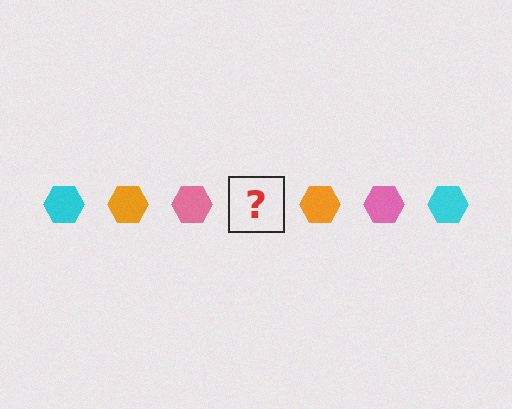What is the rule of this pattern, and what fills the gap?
The rule is that the pattern cycles through cyan, orange, pink hexagons. The gap should be filled with a cyan hexagon.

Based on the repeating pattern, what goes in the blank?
The blank should be a cyan hexagon.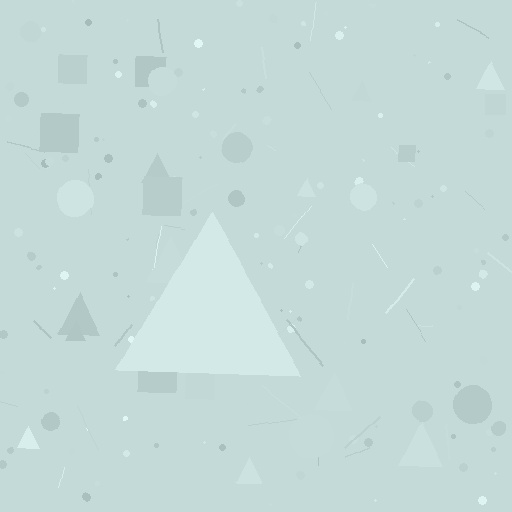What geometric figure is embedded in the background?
A triangle is embedded in the background.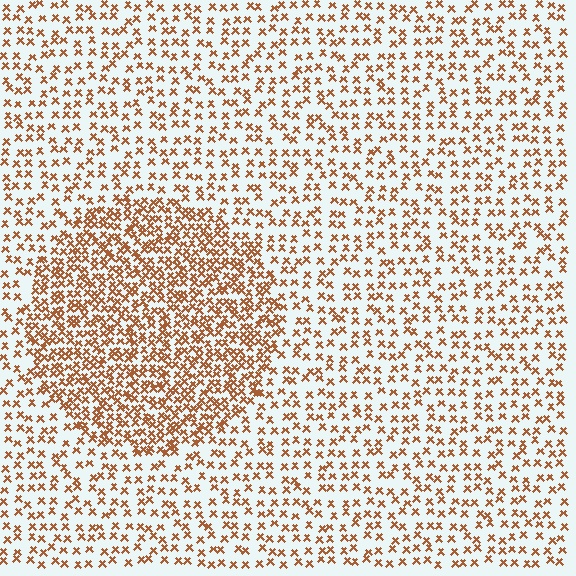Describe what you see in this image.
The image contains small brown elements arranged at two different densities. A circle-shaped region is visible where the elements are more densely packed than the surrounding area.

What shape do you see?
I see a circle.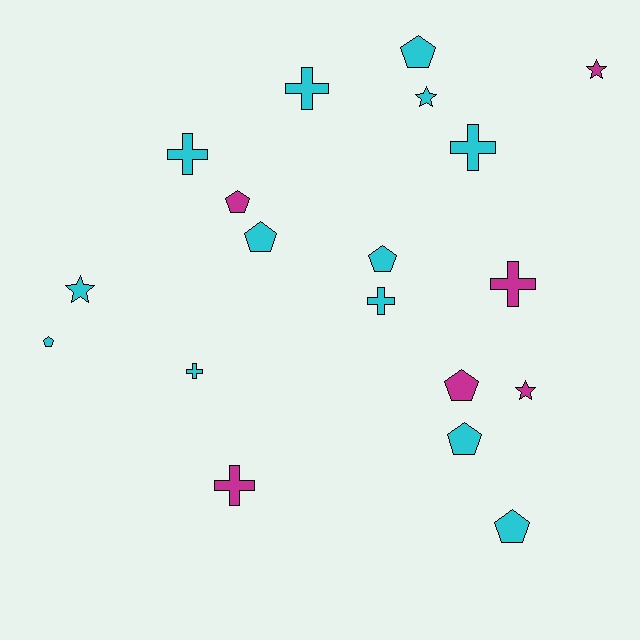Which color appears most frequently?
Cyan, with 13 objects.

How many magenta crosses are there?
There are 2 magenta crosses.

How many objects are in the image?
There are 19 objects.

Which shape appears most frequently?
Pentagon, with 8 objects.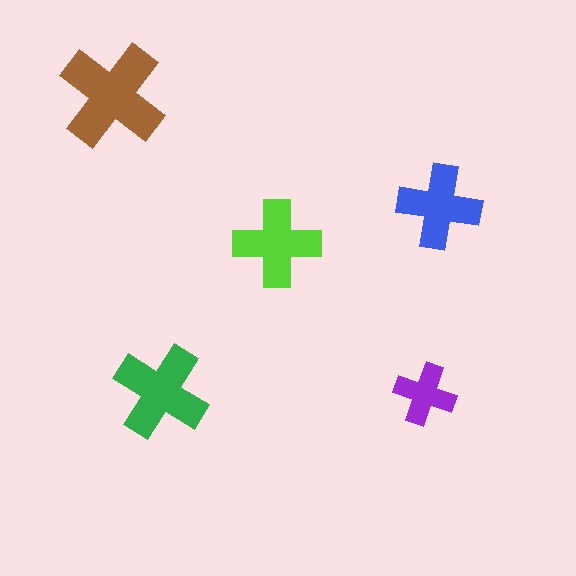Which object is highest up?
The brown cross is topmost.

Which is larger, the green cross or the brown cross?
The brown one.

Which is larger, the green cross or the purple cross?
The green one.